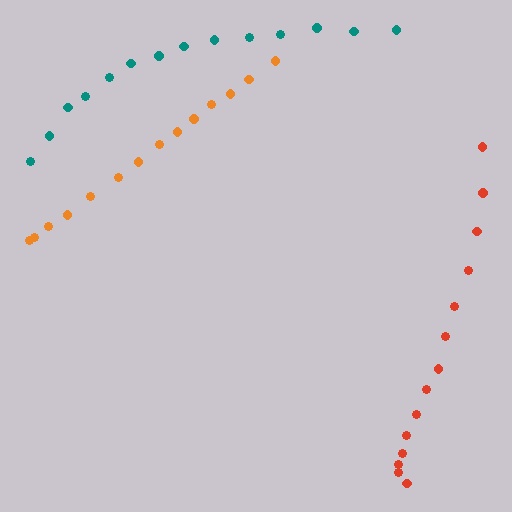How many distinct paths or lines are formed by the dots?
There are 3 distinct paths.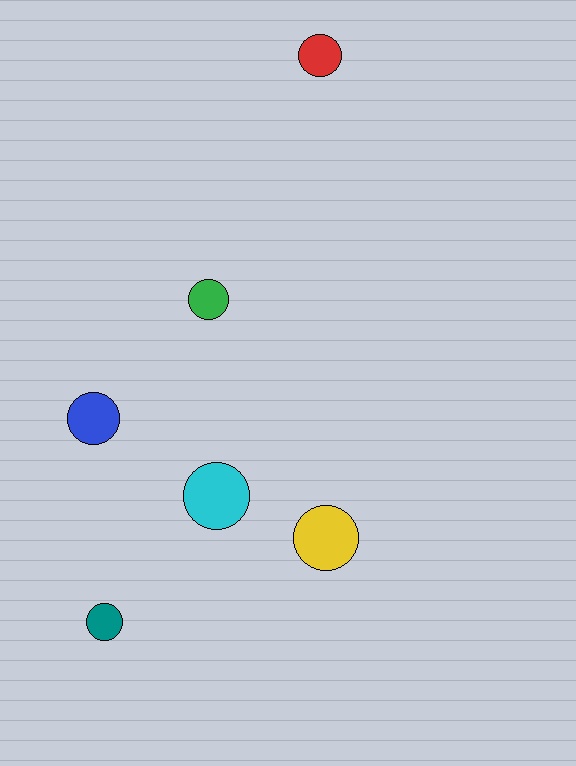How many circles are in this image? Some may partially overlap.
There are 6 circles.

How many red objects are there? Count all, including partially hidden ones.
There is 1 red object.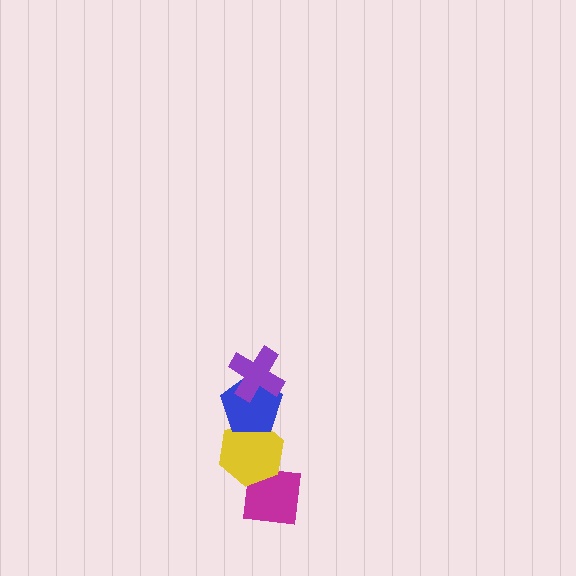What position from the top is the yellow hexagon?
The yellow hexagon is 3rd from the top.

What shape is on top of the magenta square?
The yellow hexagon is on top of the magenta square.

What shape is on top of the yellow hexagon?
The blue pentagon is on top of the yellow hexagon.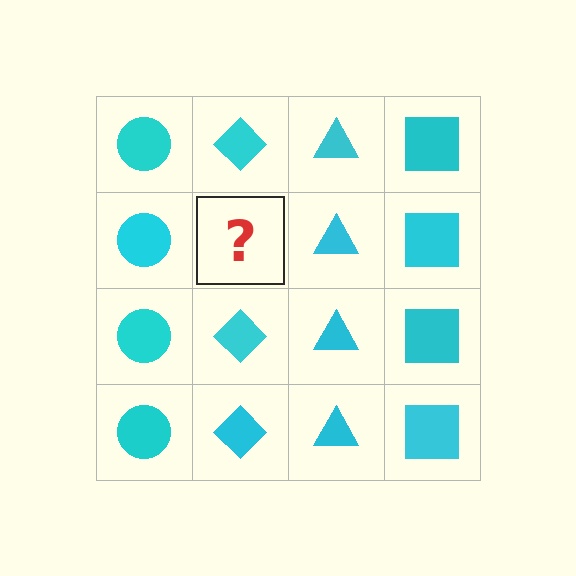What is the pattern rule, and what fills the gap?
The rule is that each column has a consistent shape. The gap should be filled with a cyan diamond.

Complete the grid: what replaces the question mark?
The question mark should be replaced with a cyan diamond.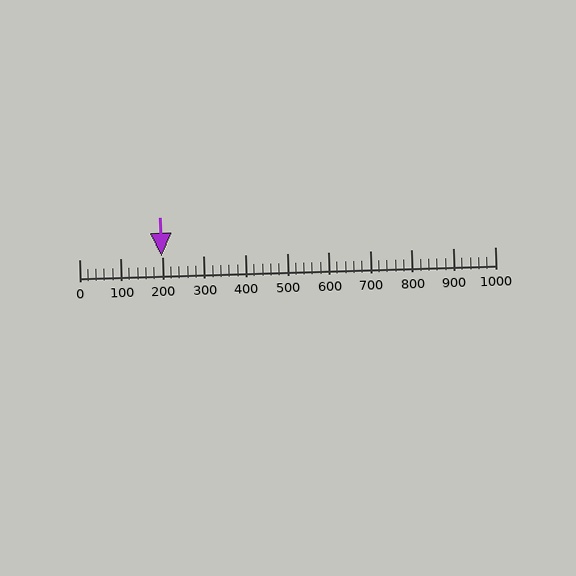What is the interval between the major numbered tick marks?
The major tick marks are spaced 100 units apart.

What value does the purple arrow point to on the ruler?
The purple arrow points to approximately 198.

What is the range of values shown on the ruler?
The ruler shows values from 0 to 1000.